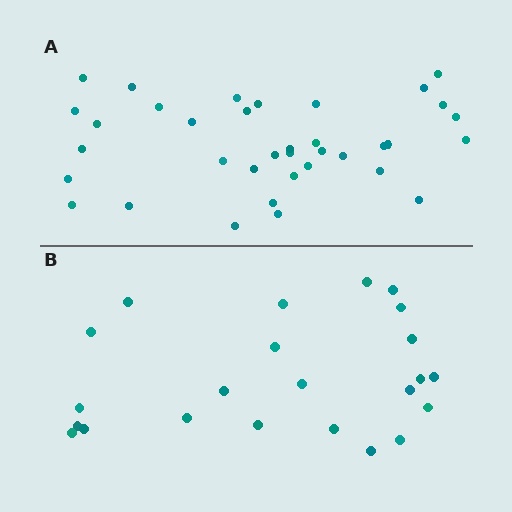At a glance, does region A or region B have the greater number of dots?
Region A (the top region) has more dots.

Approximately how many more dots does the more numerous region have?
Region A has approximately 15 more dots than region B.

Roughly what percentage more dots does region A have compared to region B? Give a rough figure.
About 55% more.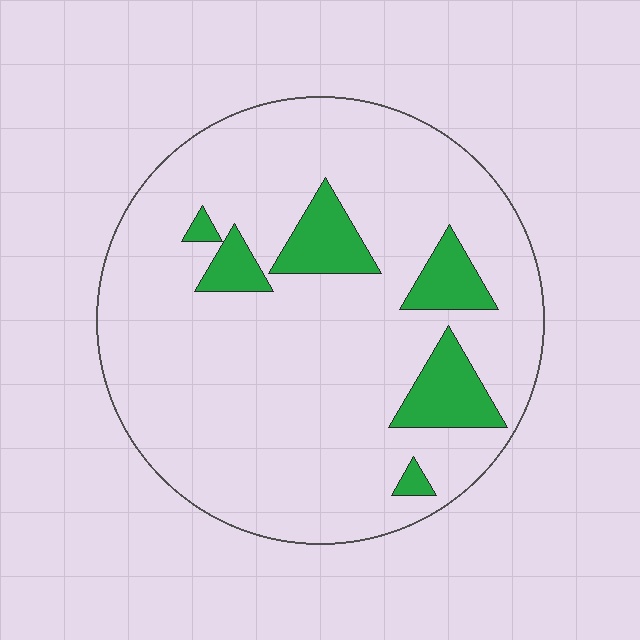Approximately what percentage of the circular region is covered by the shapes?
Approximately 15%.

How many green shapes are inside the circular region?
6.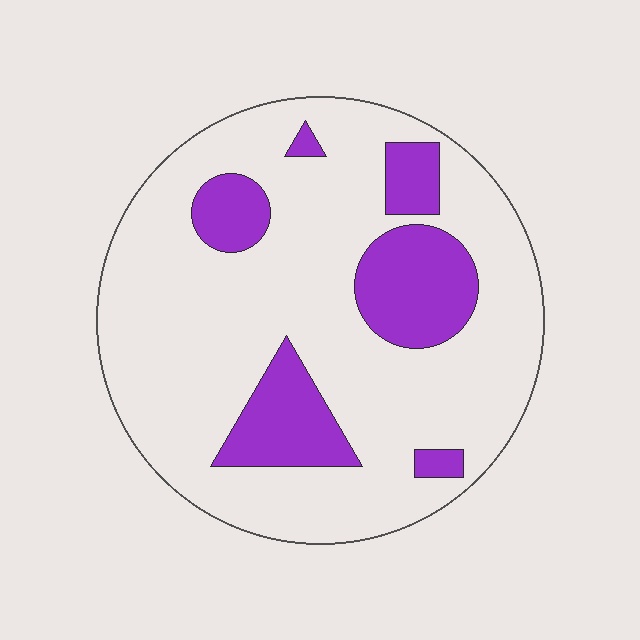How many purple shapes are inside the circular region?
6.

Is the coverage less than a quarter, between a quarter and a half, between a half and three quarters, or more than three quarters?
Less than a quarter.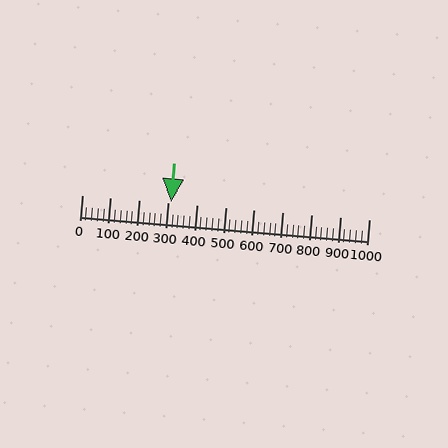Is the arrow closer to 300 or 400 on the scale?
The arrow is closer to 300.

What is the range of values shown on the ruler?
The ruler shows values from 0 to 1000.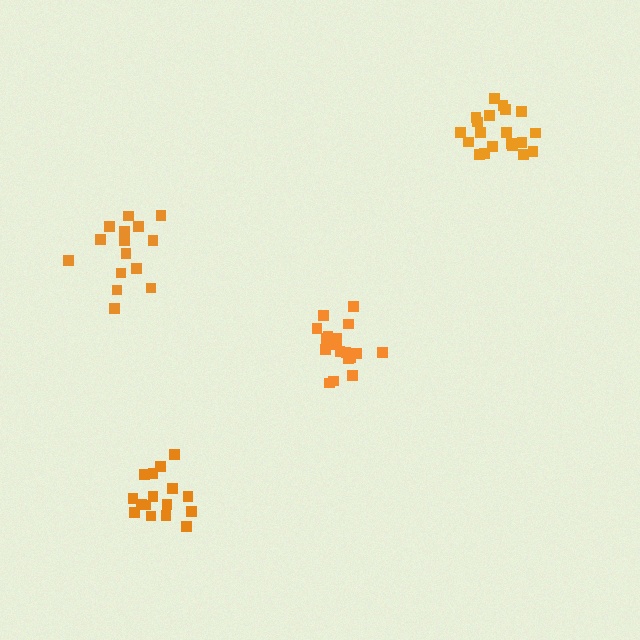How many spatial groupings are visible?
There are 4 spatial groupings.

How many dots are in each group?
Group 1: 15 dots, Group 2: 16 dots, Group 3: 20 dots, Group 4: 20 dots (71 total).